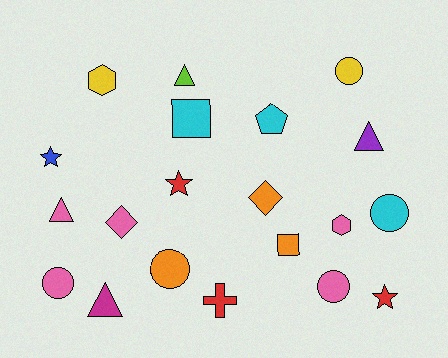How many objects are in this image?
There are 20 objects.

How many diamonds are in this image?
There are 2 diamonds.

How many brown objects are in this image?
There are no brown objects.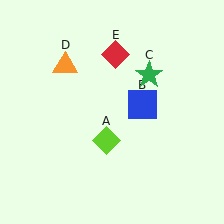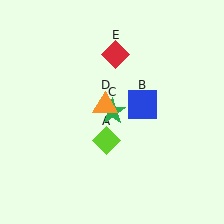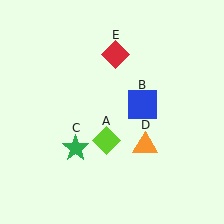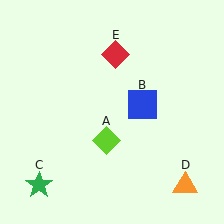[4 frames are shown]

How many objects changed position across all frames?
2 objects changed position: green star (object C), orange triangle (object D).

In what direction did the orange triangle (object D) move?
The orange triangle (object D) moved down and to the right.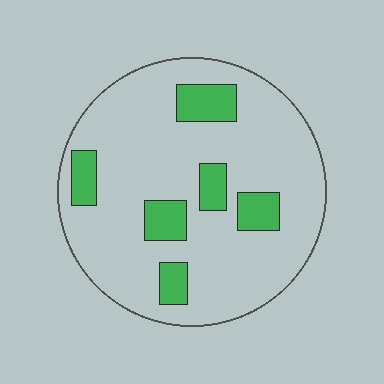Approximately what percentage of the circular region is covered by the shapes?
Approximately 15%.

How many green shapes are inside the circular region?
6.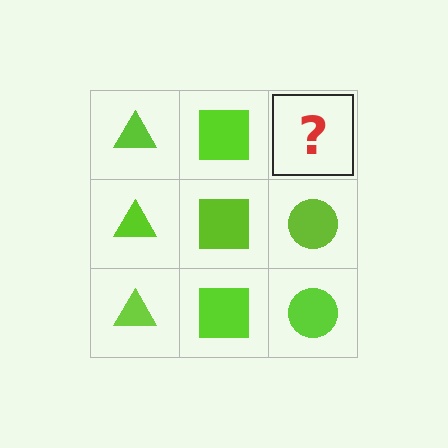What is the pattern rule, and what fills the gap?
The rule is that each column has a consistent shape. The gap should be filled with a lime circle.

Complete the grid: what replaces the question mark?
The question mark should be replaced with a lime circle.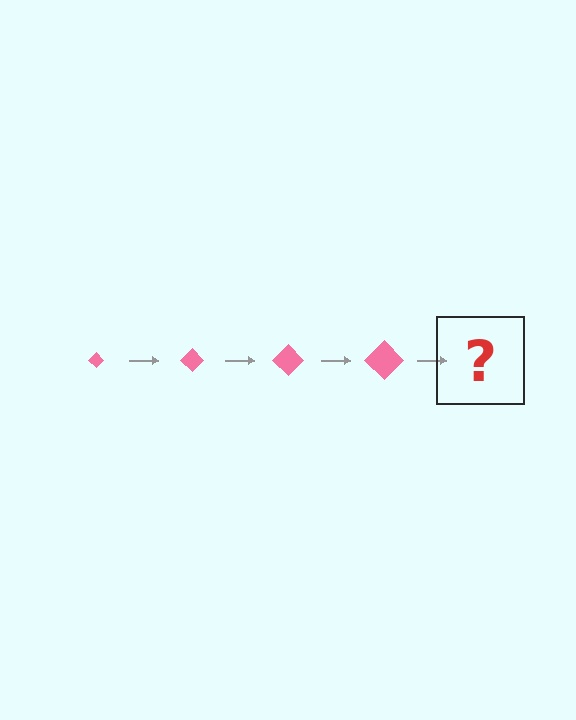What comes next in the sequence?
The next element should be a pink diamond, larger than the previous one.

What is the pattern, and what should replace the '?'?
The pattern is that the diamond gets progressively larger each step. The '?' should be a pink diamond, larger than the previous one.